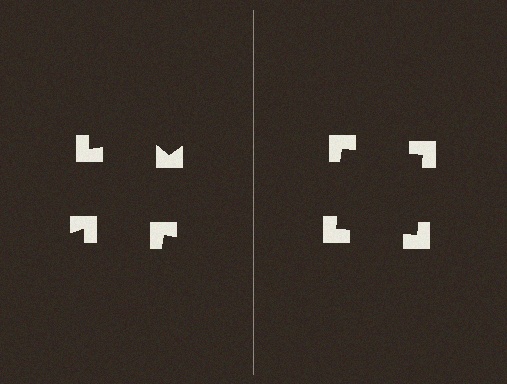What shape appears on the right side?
An illusory square.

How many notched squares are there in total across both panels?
8 — 4 on each side.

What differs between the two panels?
The notched squares are positioned identically on both sides; only the wedge orientations differ. On the right they align to a square; on the left they are misaligned.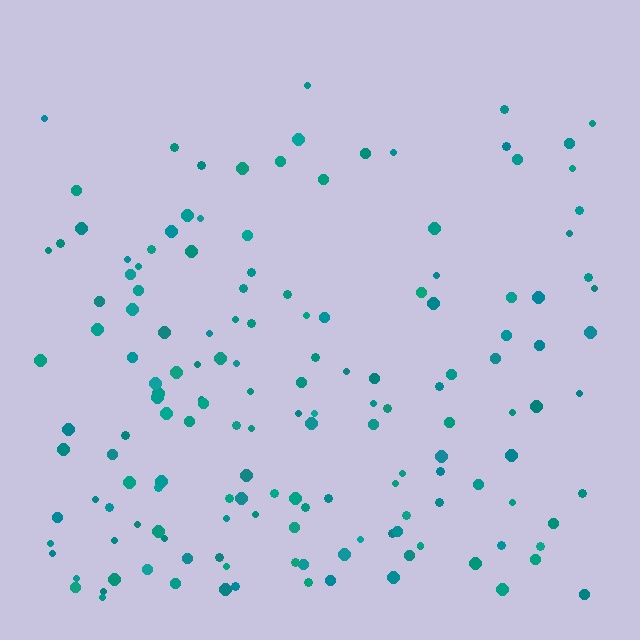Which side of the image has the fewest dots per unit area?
The top.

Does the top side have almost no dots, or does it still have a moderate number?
Still a moderate number, just noticeably fewer than the bottom.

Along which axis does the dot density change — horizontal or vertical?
Vertical.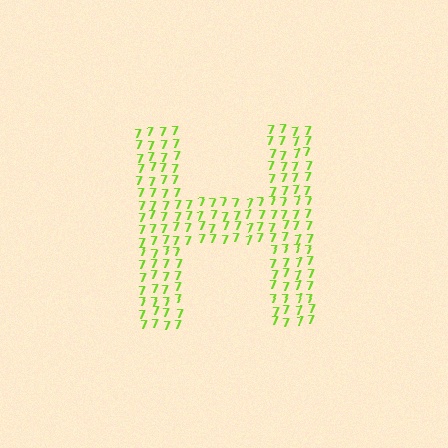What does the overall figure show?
The overall figure shows the letter H.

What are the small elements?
The small elements are digit 7's.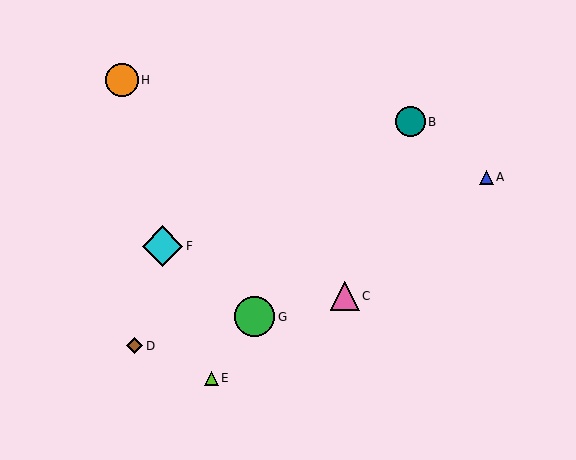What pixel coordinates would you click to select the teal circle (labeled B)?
Click at (411, 122) to select the teal circle B.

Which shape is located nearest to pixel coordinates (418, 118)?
The teal circle (labeled B) at (411, 122) is nearest to that location.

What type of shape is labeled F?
Shape F is a cyan diamond.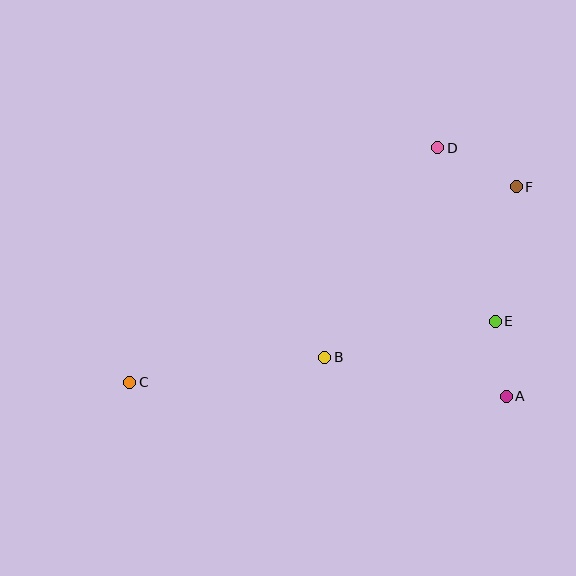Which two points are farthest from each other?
Points C and F are farthest from each other.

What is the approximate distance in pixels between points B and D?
The distance between B and D is approximately 238 pixels.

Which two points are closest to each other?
Points A and E are closest to each other.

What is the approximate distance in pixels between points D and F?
The distance between D and F is approximately 88 pixels.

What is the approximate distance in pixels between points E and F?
The distance between E and F is approximately 136 pixels.